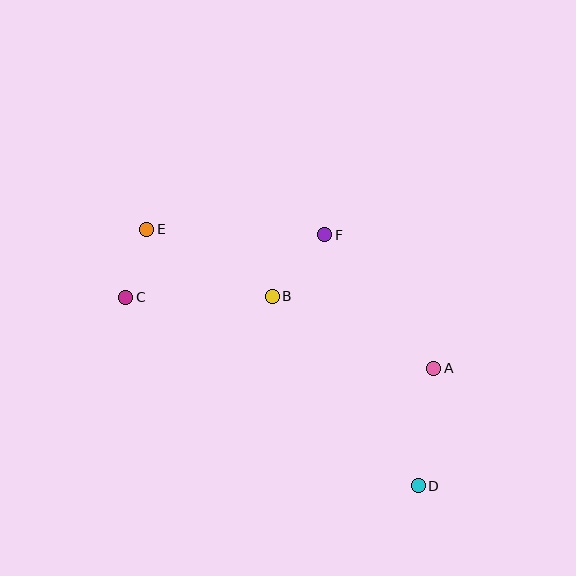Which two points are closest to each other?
Points C and E are closest to each other.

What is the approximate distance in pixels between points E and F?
The distance between E and F is approximately 178 pixels.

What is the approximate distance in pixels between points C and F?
The distance between C and F is approximately 209 pixels.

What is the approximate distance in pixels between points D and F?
The distance between D and F is approximately 267 pixels.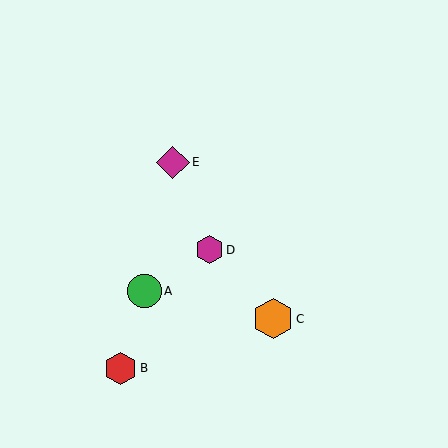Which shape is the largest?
The orange hexagon (labeled C) is the largest.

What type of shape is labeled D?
Shape D is a magenta hexagon.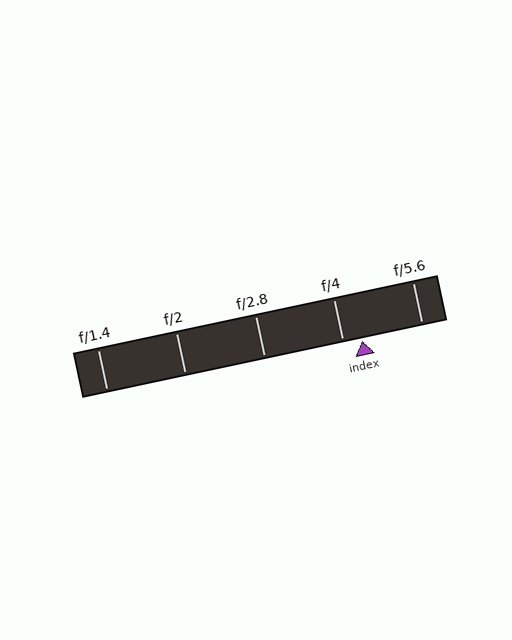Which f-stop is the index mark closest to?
The index mark is closest to f/4.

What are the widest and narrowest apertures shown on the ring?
The widest aperture shown is f/1.4 and the narrowest is f/5.6.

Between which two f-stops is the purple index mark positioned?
The index mark is between f/4 and f/5.6.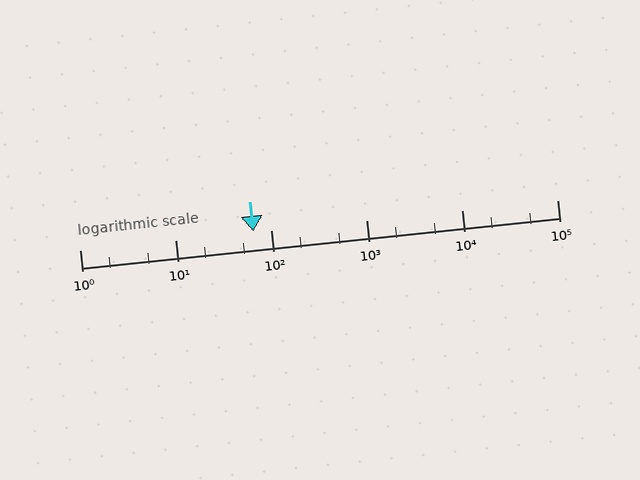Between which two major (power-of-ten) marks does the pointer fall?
The pointer is between 10 and 100.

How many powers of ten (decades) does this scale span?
The scale spans 5 decades, from 1 to 100000.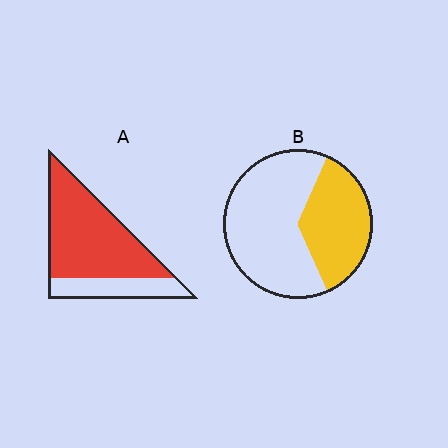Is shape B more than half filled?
No.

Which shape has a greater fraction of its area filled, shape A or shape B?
Shape A.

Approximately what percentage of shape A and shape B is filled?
A is approximately 75% and B is approximately 35%.